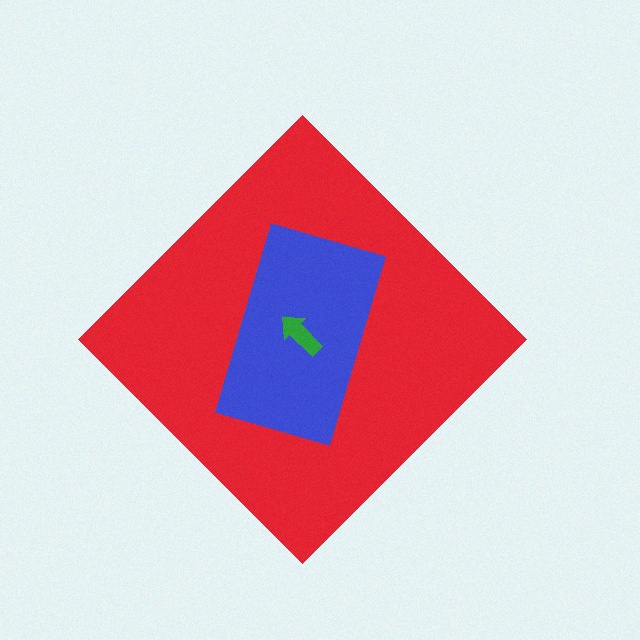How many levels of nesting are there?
3.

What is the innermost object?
The green arrow.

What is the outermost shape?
The red diamond.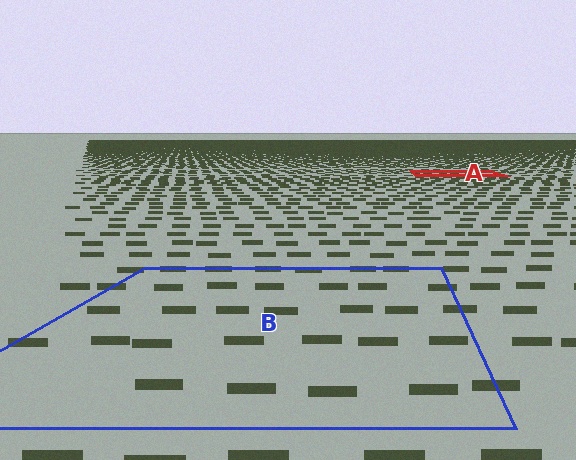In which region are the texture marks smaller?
The texture marks are smaller in region A, because it is farther away.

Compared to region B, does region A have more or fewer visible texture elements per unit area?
Region A has more texture elements per unit area — they are packed more densely because it is farther away.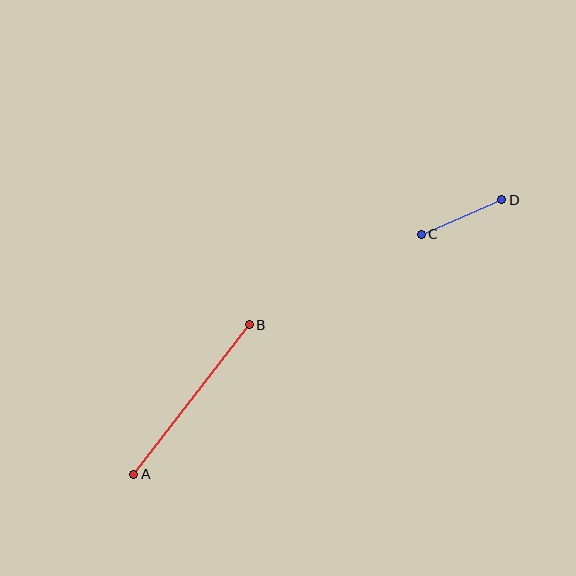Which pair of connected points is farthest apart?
Points A and B are farthest apart.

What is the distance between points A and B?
The distance is approximately 189 pixels.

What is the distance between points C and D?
The distance is approximately 87 pixels.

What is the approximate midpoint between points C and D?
The midpoint is at approximately (462, 217) pixels.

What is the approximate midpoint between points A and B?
The midpoint is at approximately (191, 400) pixels.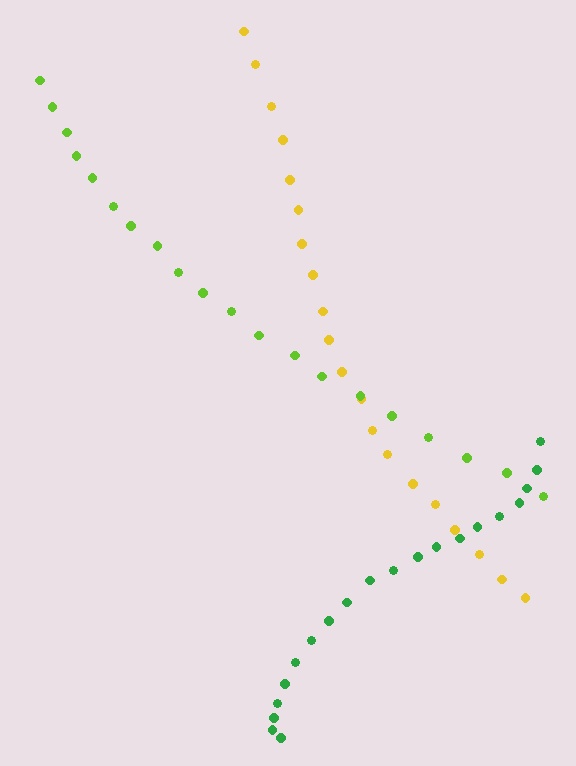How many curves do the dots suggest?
There are 3 distinct paths.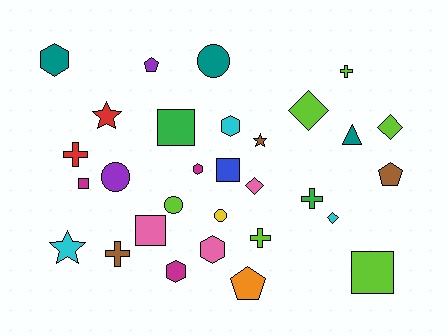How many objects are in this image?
There are 30 objects.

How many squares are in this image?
There are 5 squares.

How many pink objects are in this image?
There are 3 pink objects.